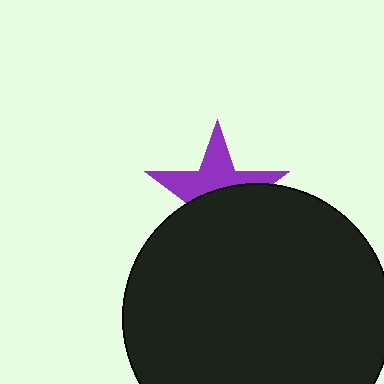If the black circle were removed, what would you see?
You would see the complete purple star.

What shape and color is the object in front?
The object in front is a black circle.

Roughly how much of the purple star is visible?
About half of it is visible (roughly 47%).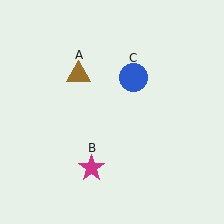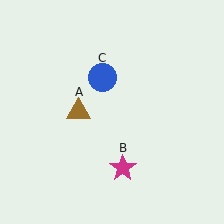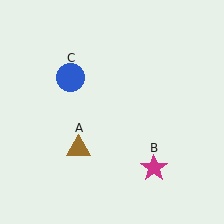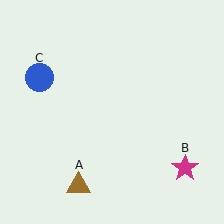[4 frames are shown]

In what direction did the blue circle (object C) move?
The blue circle (object C) moved left.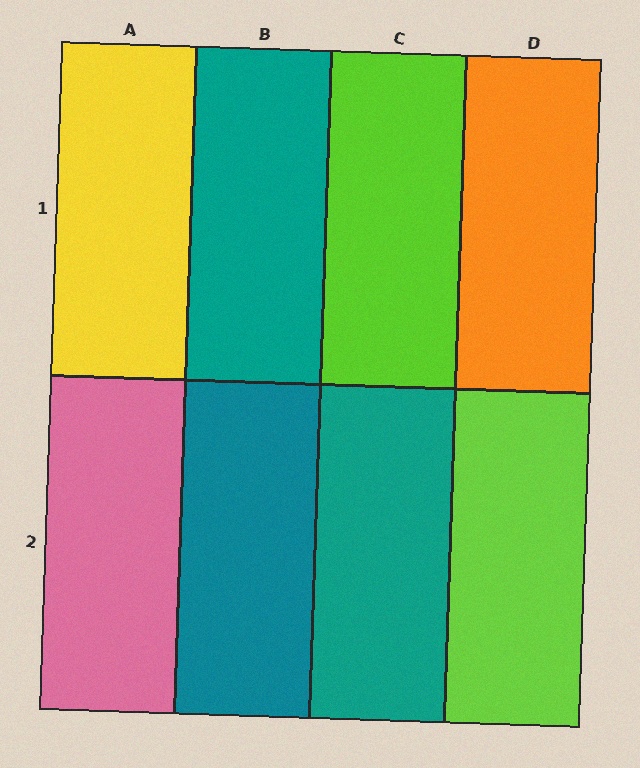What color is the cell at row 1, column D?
Orange.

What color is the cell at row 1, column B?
Teal.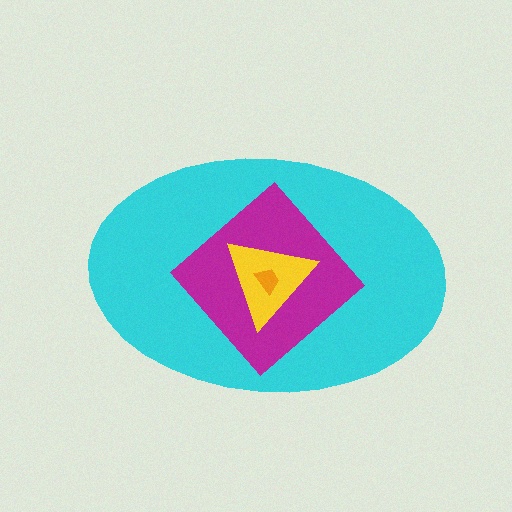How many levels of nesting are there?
4.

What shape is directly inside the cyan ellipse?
The magenta diamond.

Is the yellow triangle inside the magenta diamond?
Yes.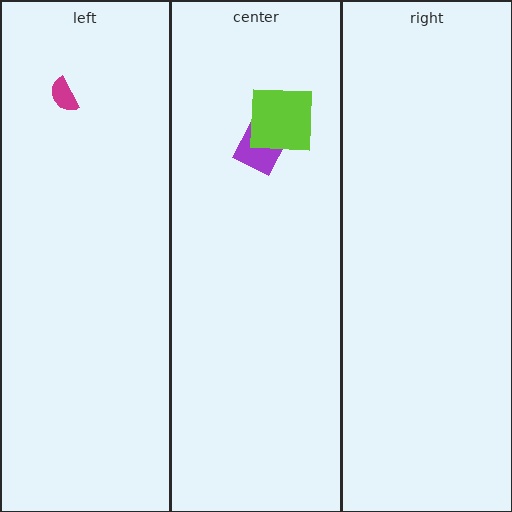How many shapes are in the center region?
2.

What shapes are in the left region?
The magenta semicircle.